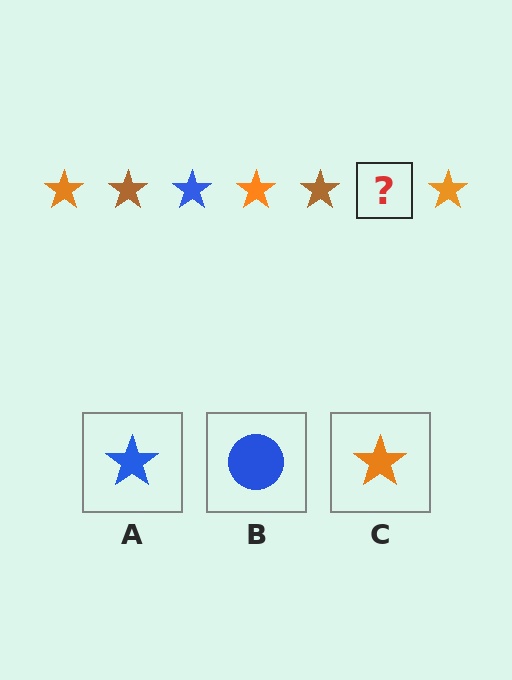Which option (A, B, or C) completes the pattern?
A.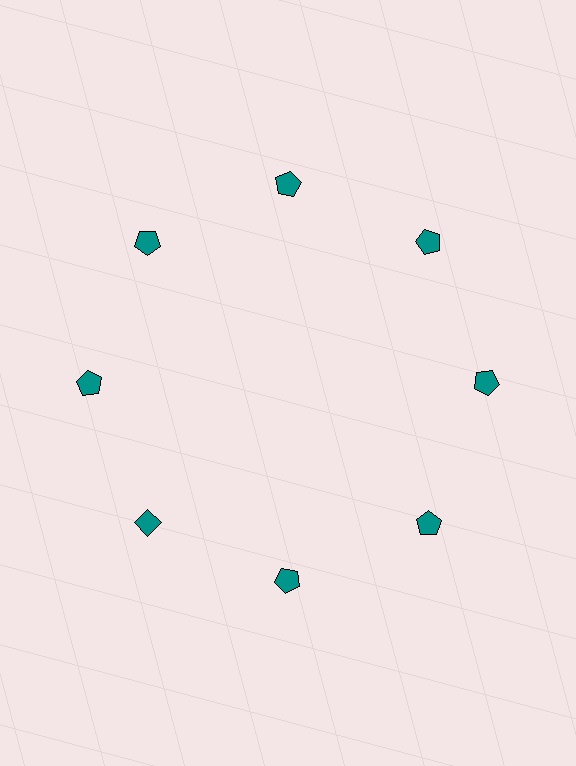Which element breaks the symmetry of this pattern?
The teal diamond at roughly the 8 o'clock position breaks the symmetry. All other shapes are teal pentagons.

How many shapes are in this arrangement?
There are 8 shapes arranged in a ring pattern.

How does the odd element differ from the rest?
It has a different shape: diamond instead of pentagon.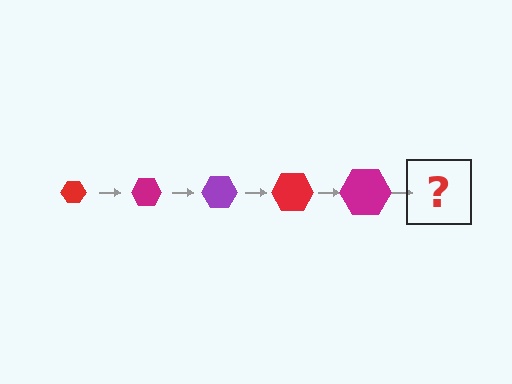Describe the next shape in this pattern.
It should be a purple hexagon, larger than the previous one.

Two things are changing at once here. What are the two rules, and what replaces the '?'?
The two rules are that the hexagon grows larger each step and the color cycles through red, magenta, and purple. The '?' should be a purple hexagon, larger than the previous one.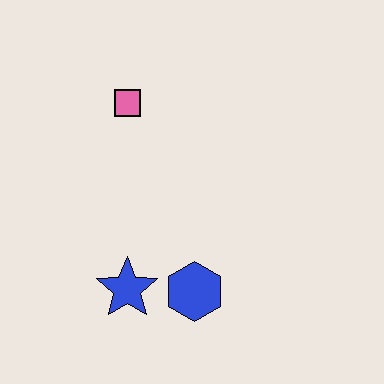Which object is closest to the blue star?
The blue hexagon is closest to the blue star.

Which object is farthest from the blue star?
The pink square is farthest from the blue star.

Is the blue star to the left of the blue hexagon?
Yes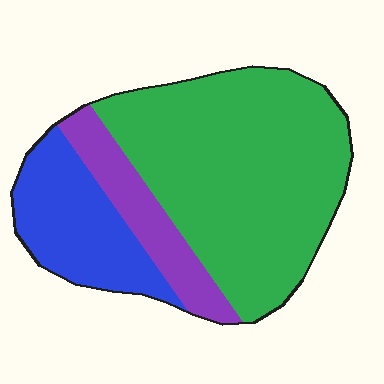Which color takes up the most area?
Green, at roughly 60%.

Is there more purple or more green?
Green.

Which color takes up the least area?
Purple, at roughly 15%.